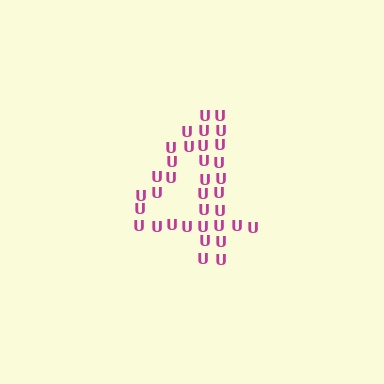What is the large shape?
The large shape is the digit 4.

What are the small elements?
The small elements are letter U's.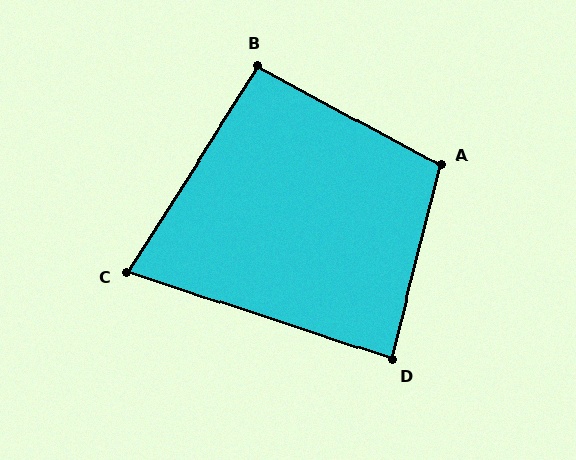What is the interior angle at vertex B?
Approximately 94 degrees (approximately right).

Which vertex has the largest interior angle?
A, at approximately 104 degrees.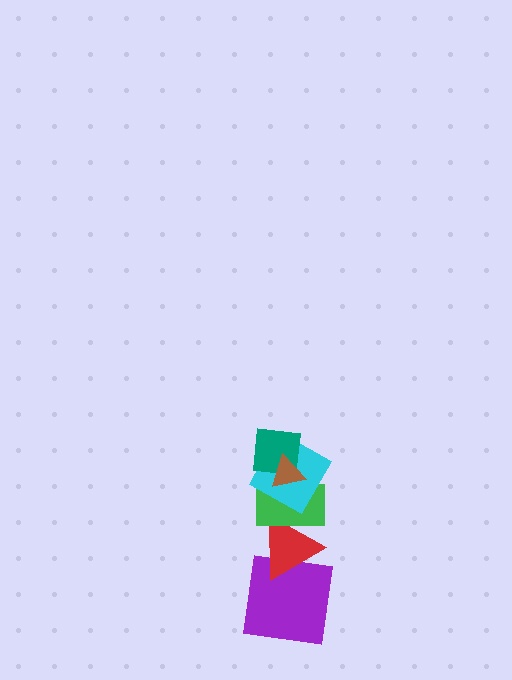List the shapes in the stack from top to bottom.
From top to bottom: the brown triangle, the teal square, the cyan square, the green rectangle, the red triangle, the purple square.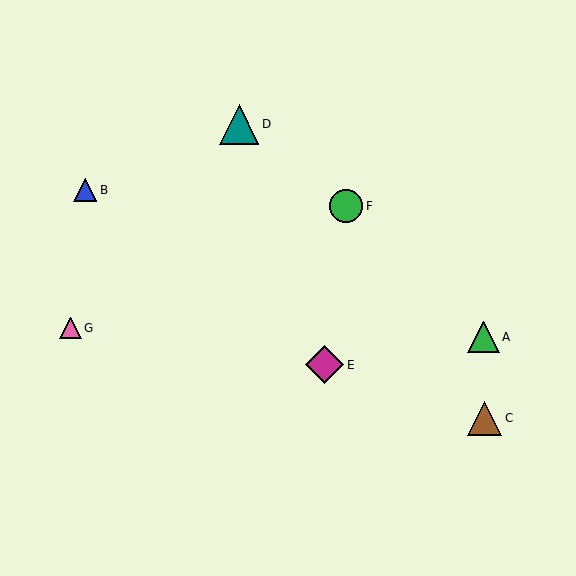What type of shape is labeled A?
Shape A is a green triangle.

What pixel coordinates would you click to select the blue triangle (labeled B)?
Click at (85, 190) to select the blue triangle B.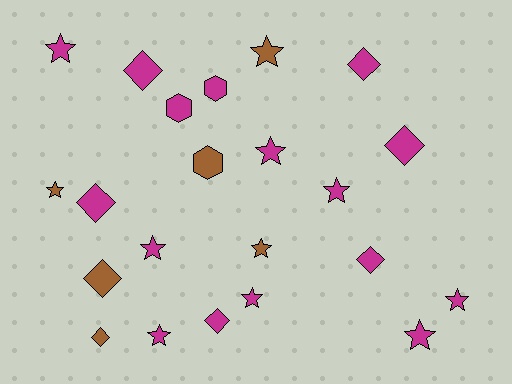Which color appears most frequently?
Magenta, with 16 objects.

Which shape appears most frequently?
Star, with 11 objects.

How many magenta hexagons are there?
There are 2 magenta hexagons.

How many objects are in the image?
There are 22 objects.